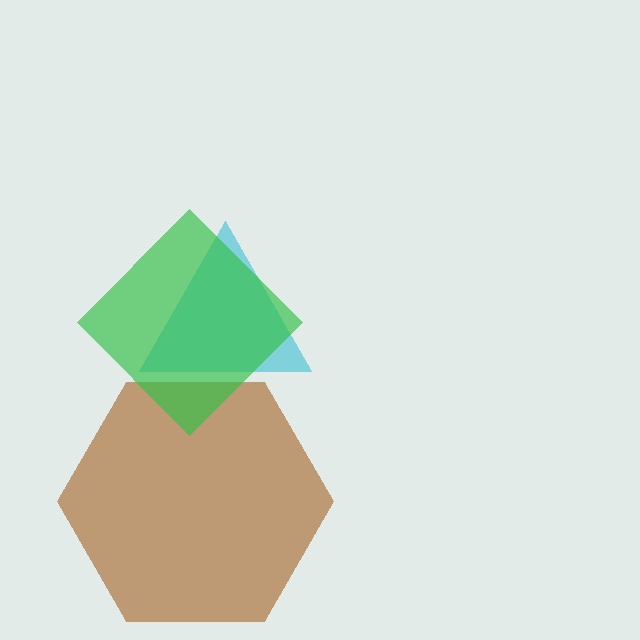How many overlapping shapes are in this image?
There are 3 overlapping shapes in the image.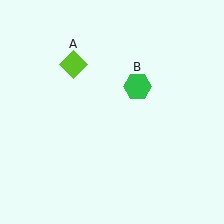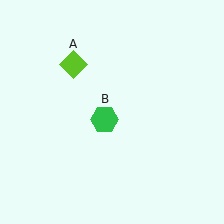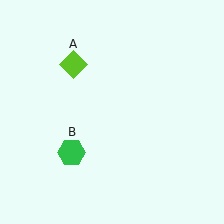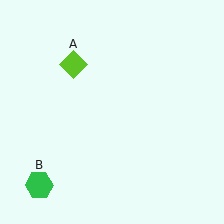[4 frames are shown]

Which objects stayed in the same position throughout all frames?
Lime diamond (object A) remained stationary.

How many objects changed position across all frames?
1 object changed position: green hexagon (object B).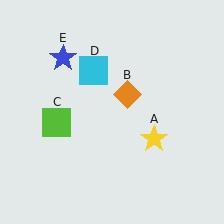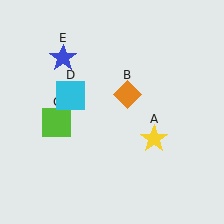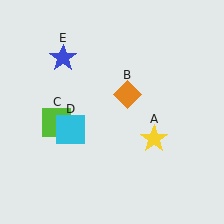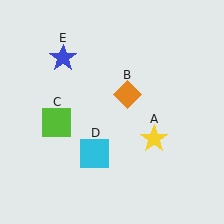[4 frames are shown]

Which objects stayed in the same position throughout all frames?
Yellow star (object A) and orange diamond (object B) and lime square (object C) and blue star (object E) remained stationary.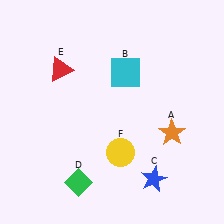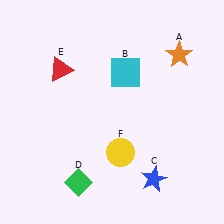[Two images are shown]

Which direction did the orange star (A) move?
The orange star (A) moved up.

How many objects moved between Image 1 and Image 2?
1 object moved between the two images.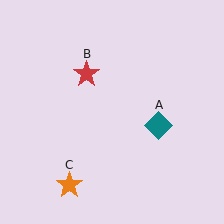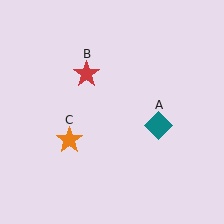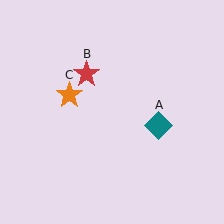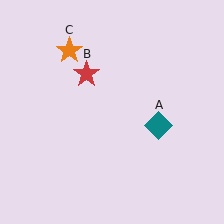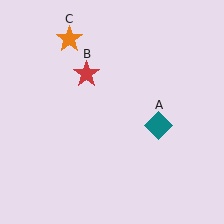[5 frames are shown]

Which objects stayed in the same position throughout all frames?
Teal diamond (object A) and red star (object B) remained stationary.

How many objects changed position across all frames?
1 object changed position: orange star (object C).